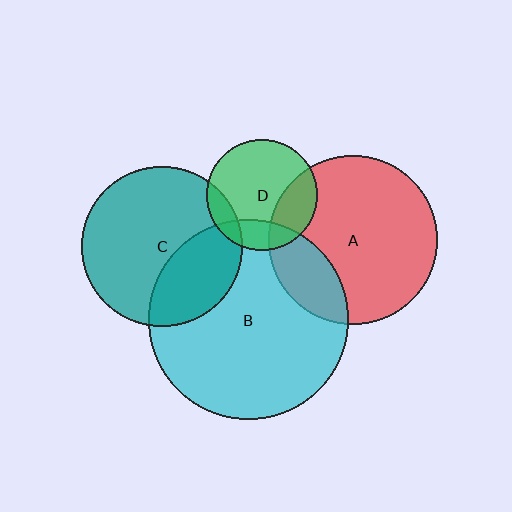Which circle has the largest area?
Circle B (cyan).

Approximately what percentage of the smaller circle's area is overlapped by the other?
Approximately 10%.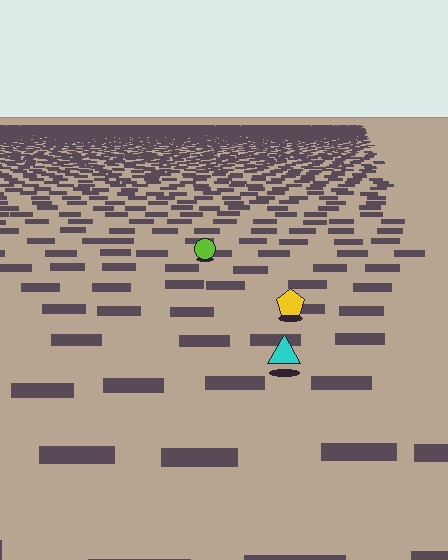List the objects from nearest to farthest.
From nearest to farthest: the cyan triangle, the yellow pentagon, the lime circle.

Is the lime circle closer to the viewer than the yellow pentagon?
No. The yellow pentagon is closer — you can tell from the texture gradient: the ground texture is coarser near it.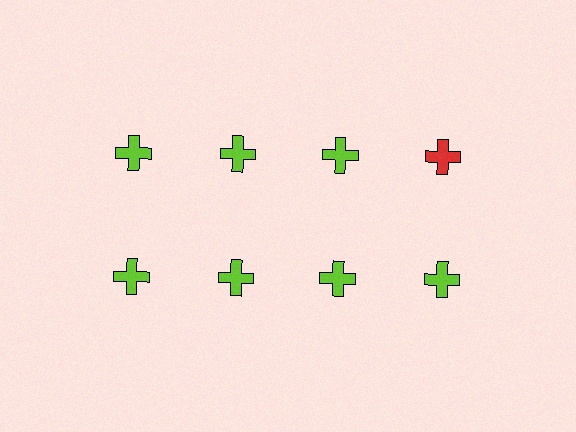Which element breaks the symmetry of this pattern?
The red cross in the top row, second from right column breaks the symmetry. All other shapes are lime crosses.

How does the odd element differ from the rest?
It has a different color: red instead of lime.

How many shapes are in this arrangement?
There are 8 shapes arranged in a grid pattern.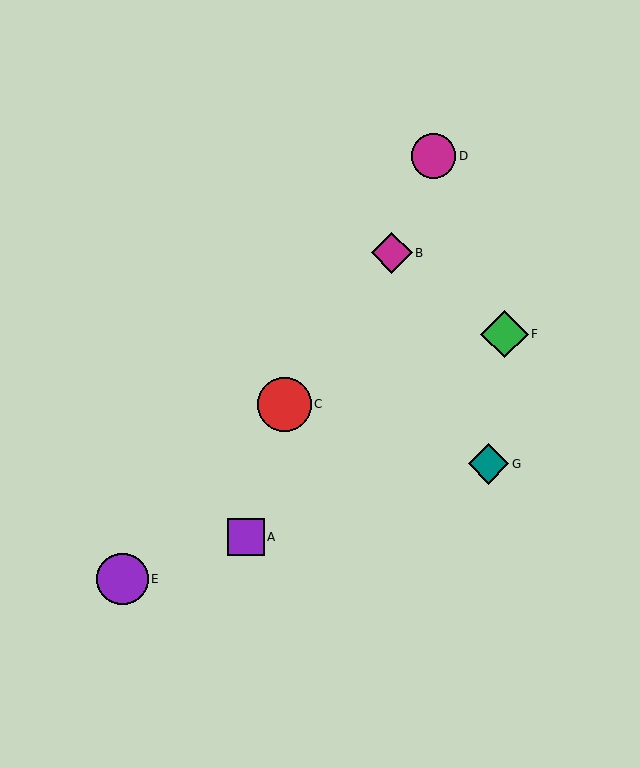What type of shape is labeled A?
Shape A is a purple square.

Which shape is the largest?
The red circle (labeled C) is the largest.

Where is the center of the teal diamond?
The center of the teal diamond is at (489, 464).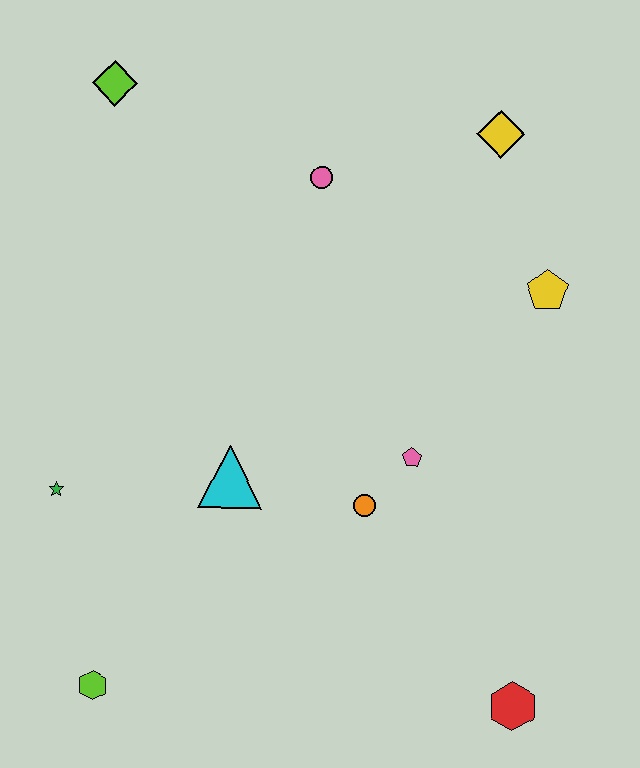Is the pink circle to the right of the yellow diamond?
No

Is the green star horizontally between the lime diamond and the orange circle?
No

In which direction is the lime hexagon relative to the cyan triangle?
The lime hexagon is below the cyan triangle.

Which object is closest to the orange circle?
The pink pentagon is closest to the orange circle.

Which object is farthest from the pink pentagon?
The lime diamond is farthest from the pink pentagon.